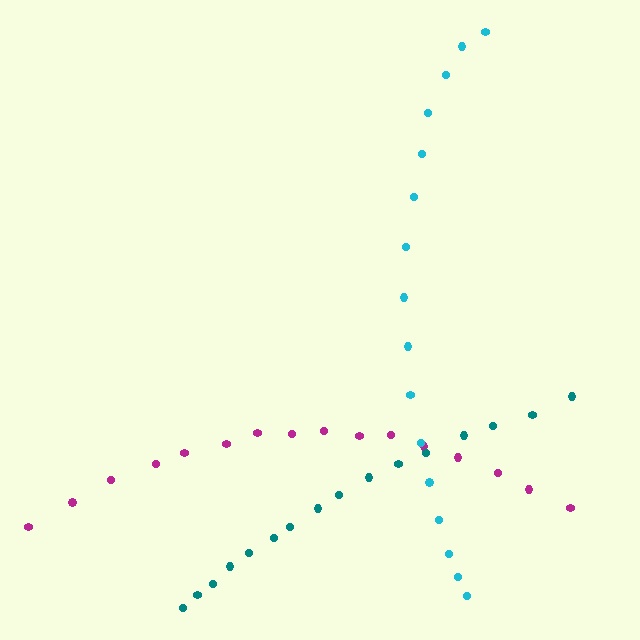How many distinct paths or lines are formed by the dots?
There are 3 distinct paths.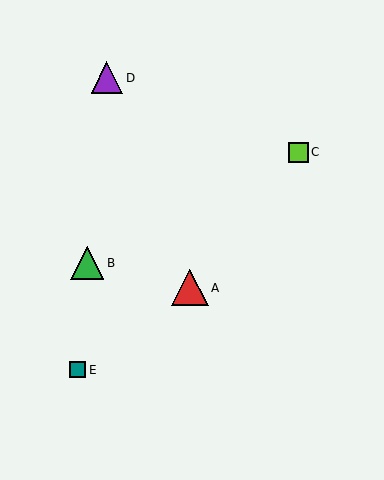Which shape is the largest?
The red triangle (labeled A) is the largest.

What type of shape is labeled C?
Shape C is a lime square.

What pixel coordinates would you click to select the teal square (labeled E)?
Click at (78, 370) to select the teal square E.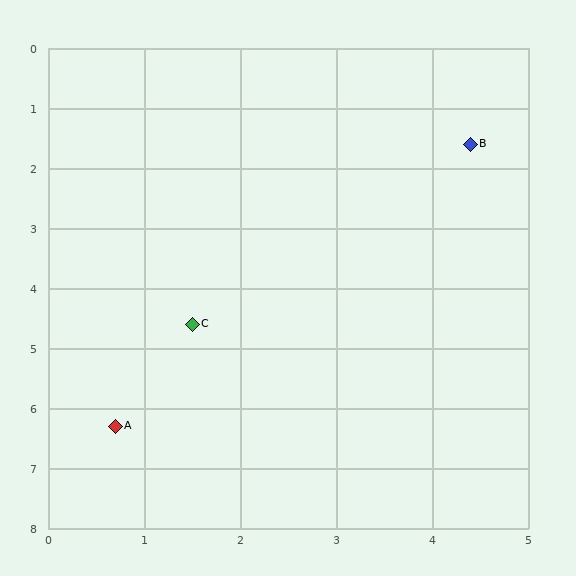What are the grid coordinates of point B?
Point B is at approximately (4.4, 1.6).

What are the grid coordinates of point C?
Point C is at approximately (1.5, 4.6).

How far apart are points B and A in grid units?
Points B and A are about 6.0 grid units apart.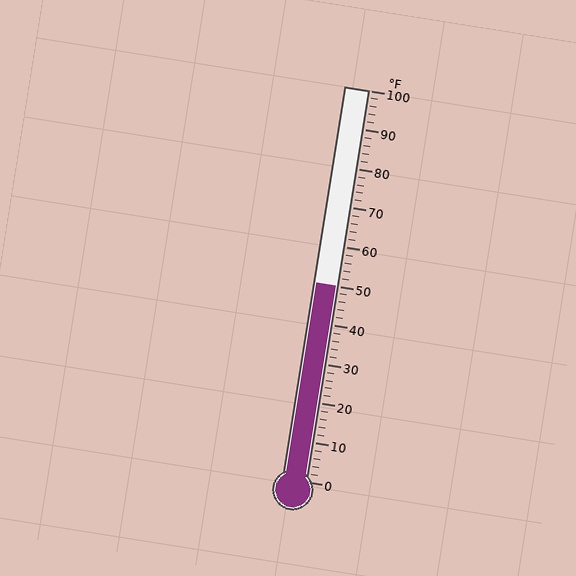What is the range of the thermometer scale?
The thermometer scale ranges from 0°F to 100°F.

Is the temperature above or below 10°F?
The temperature is above 10°F.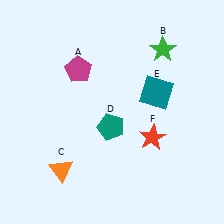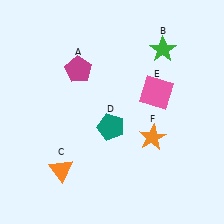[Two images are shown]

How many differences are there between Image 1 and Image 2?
There are 2 differences between the two images.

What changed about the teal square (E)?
In Image 1, E is teal. In Image 2, it changed to pink.